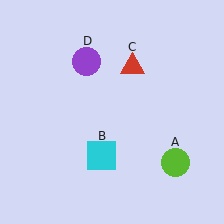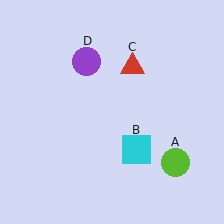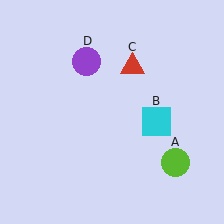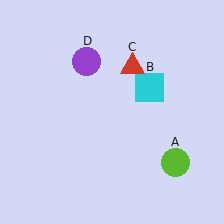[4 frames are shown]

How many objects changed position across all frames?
1 object changed position: cyan square (object B).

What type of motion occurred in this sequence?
The cyan square (object B) rotated counterclockwise around the center of the scene.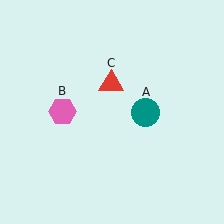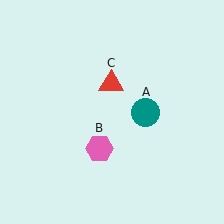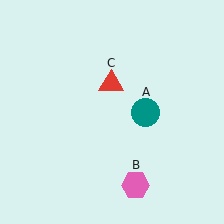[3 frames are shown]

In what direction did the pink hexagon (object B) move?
The pink hexagon (object B) moved down and to the right.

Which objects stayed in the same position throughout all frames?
Teal circle (object A) and red triangle (object C) remained stationary.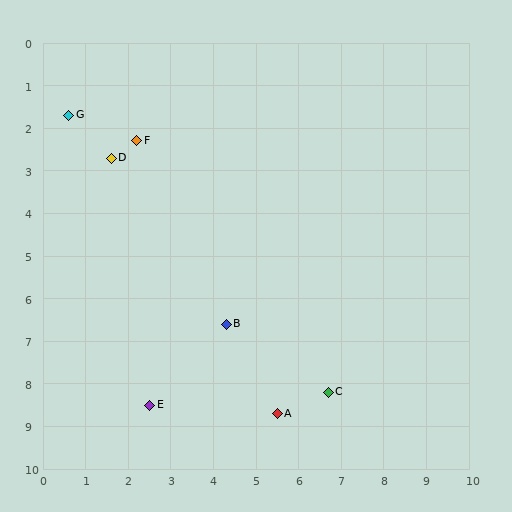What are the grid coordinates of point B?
Point B is at approximately (4.3, 6.6).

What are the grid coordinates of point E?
Point E is at approximately (2.5, 8.5).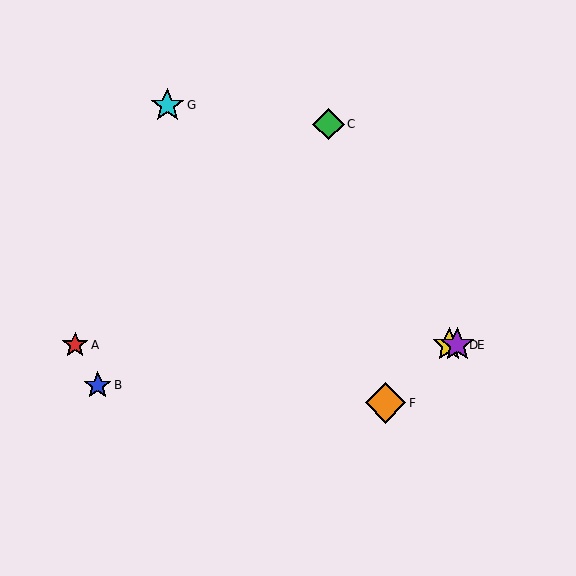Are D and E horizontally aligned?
Yes, both are at y≈345.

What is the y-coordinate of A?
Object A is at y≈345.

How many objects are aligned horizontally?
3 objects (A, D, E) are aligned horizontally.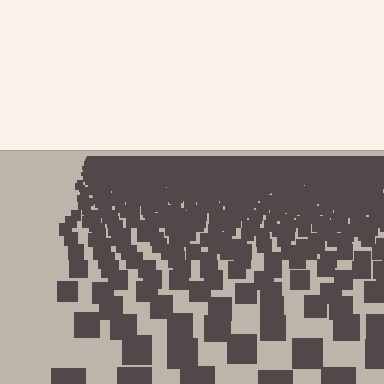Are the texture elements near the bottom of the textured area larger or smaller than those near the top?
Larger. Near the bottom, elements are closer to the viewer and appear at a bigger on-screen size.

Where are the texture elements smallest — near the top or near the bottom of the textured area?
Near the top.